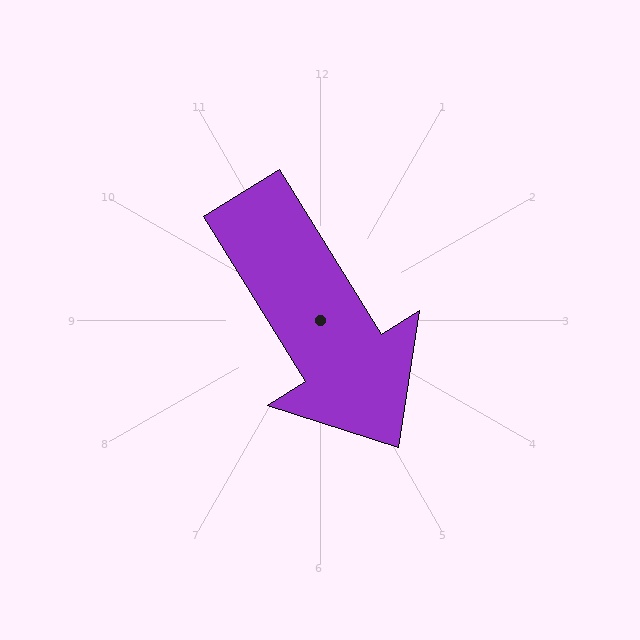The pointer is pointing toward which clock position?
Roughly 5 o'clock.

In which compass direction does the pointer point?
Southeast.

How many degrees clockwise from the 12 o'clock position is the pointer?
Approximately 148 degrees.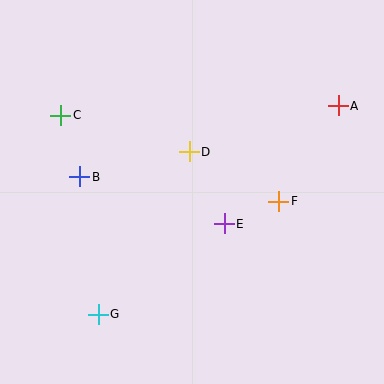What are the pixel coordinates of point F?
Point F is at (279, 201).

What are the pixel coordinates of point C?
Point C is at (61, 115).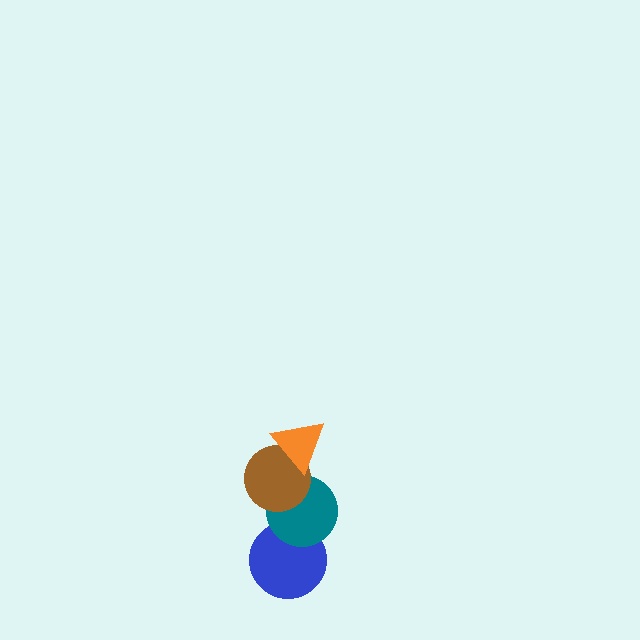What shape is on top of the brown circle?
The orange triangle is on top of the brown circle.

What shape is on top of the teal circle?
The brown circle is on top of the teal circle.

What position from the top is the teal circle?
The teal circle is 3rd from the top.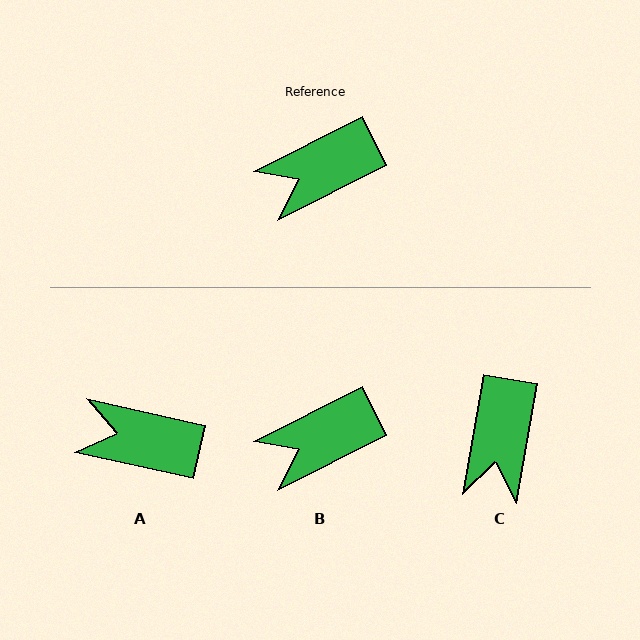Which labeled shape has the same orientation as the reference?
B.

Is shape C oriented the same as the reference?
No, it is off by about 53 degrees.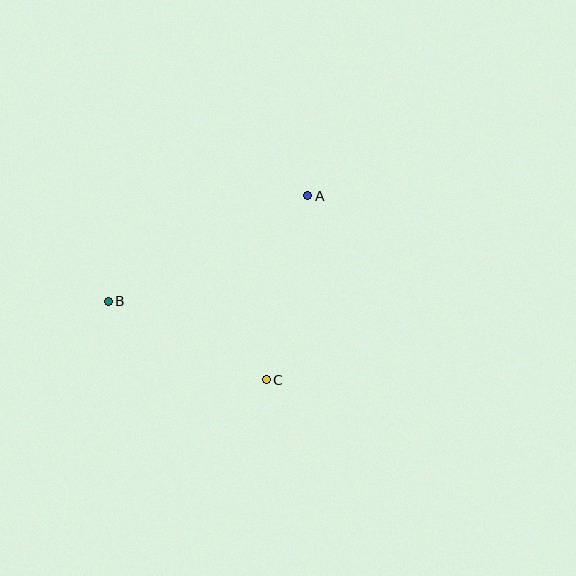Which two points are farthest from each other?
Points A and B are farthest from each other.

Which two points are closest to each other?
Points B and C are closest to each other.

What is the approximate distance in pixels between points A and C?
The distance between A and C is approximately 189 pixels.